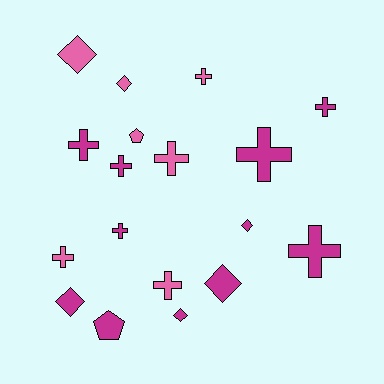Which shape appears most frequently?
Cross, with 10 objects.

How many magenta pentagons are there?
There is 1 magenta pentagon.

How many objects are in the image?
There are 18 objects.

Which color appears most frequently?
Magenta, with 11 objects.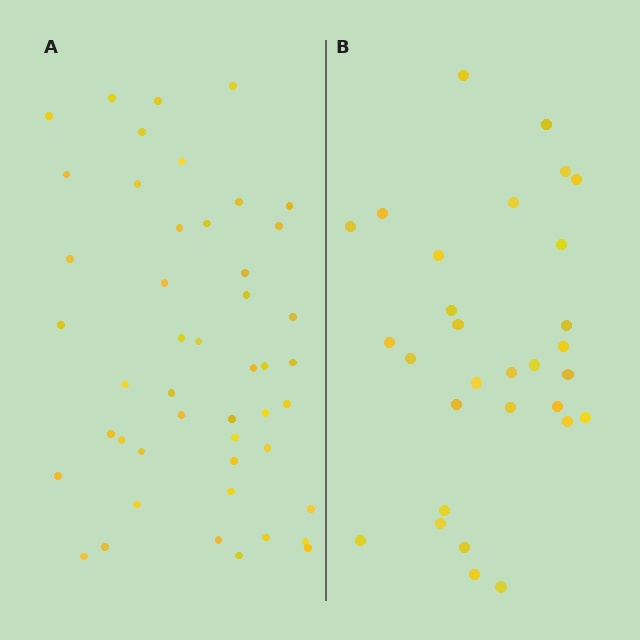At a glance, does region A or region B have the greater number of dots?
Region A (the left region) has more dots.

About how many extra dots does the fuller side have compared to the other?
Region A has approximately 15 more dots than region B.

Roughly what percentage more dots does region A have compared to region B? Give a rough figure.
About 55% more.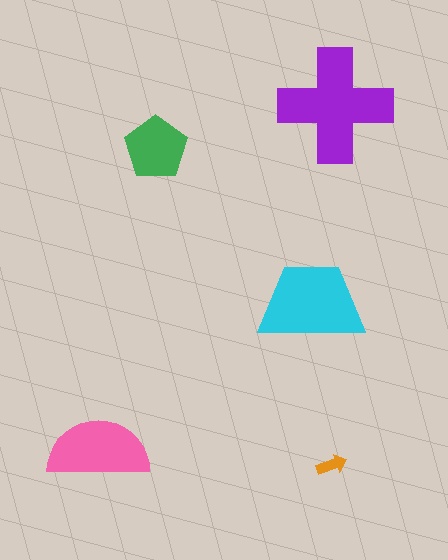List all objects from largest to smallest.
The purple cross, the cyan trapezoid, the pink semicircle, the green pentagon, the orange arrow.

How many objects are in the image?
There are 5 objects in the image.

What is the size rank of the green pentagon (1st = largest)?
4th.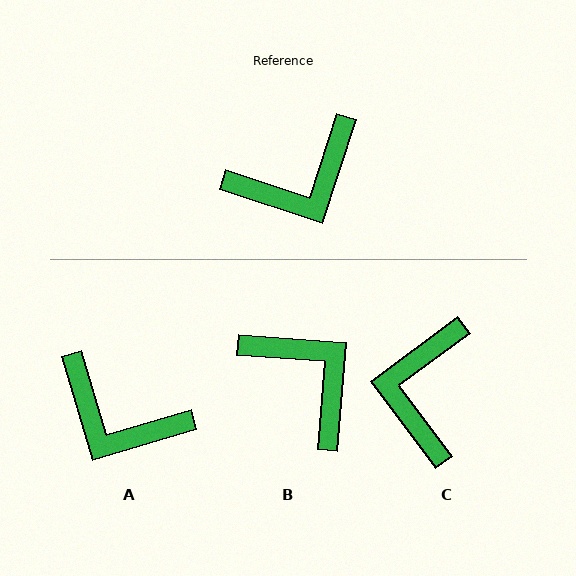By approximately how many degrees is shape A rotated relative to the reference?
Approximately 55 degrees clockwise.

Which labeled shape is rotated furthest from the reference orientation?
C, about 125 degrees away.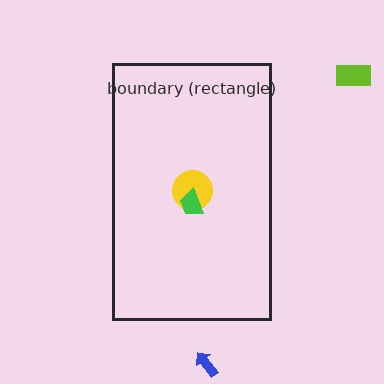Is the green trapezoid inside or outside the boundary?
Inside.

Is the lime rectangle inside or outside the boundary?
Outside.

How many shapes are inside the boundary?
2 inside, 2 outside.